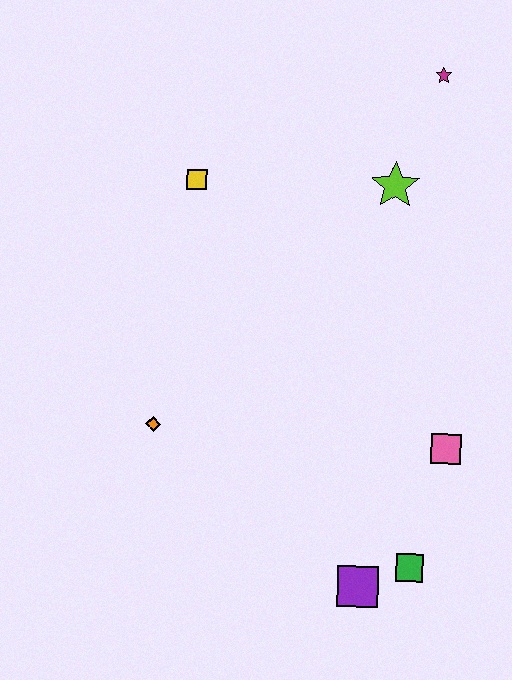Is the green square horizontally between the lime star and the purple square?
No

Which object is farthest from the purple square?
The magenta star is farthest from the purple square.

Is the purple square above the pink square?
No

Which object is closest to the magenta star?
The lime star is closest to the magenta star.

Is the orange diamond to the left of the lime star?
Yes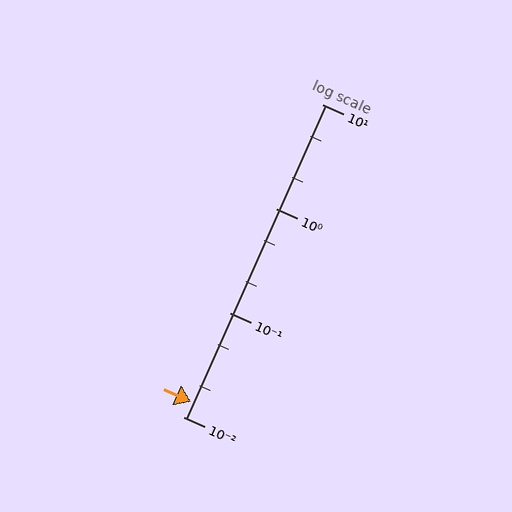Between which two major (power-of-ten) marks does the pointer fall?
The pointer is between 0.01 and 0.1.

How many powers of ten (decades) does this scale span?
The scale spans 3 decades, from 0.01 to 10.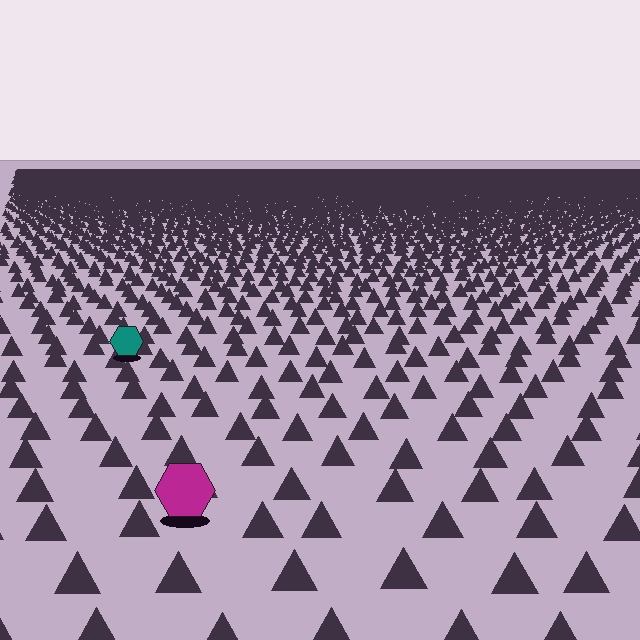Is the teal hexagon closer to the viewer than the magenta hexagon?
No. The magenta hexagon is closer — you can tell from the texture gradient: the ground texture is coarser near it.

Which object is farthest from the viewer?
The teal hexagon is farthest from the viewer. It appears smaller and the ground texture around it is denser.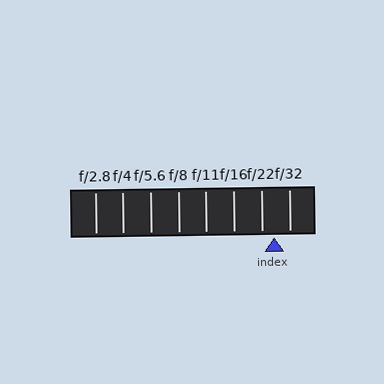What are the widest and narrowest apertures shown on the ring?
The widest aperture shown is f/2.8 and the narrowest is f/32.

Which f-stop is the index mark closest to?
The index mark is closest to f/22.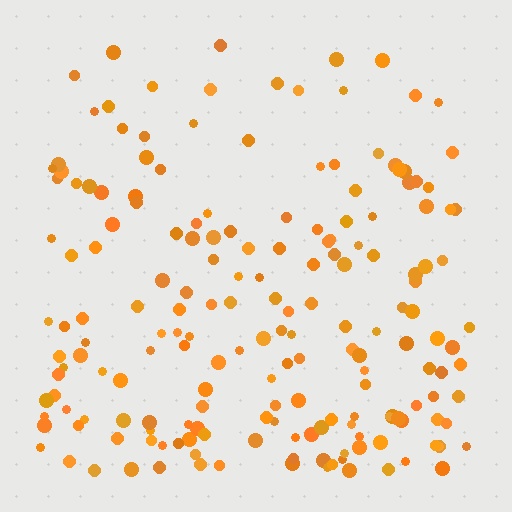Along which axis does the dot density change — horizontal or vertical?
Vertical.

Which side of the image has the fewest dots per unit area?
The top.